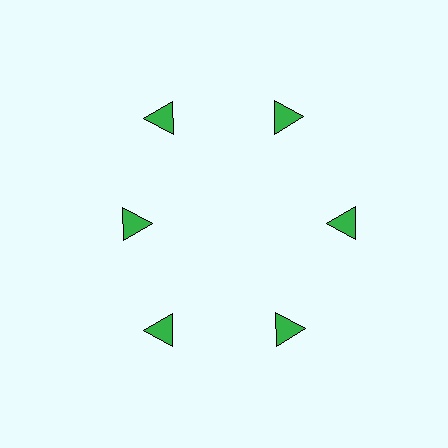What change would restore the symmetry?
The symmetry would be restored by moving it outward, back onto the ring so that all 6 triangles sit at equal angles and equal distance from the center.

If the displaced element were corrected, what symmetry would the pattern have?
It would have 6-fold rotational symmetry — the pattern would map onto itself every 60 degrees.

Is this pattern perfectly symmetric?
No. The 6 green triangles are arranged in a ring, but one element near the 9 o'clock position is pulled inward toward the center, breaking the 6-fold rotational symmetry.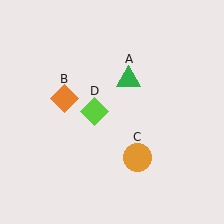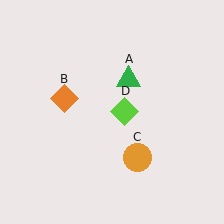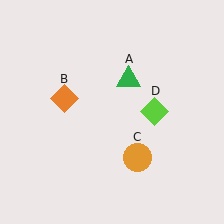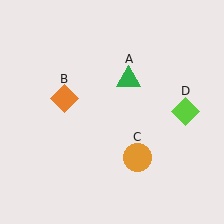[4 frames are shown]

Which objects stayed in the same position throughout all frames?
Green triangle (object A) and orange diamond (object B) and orange circle (object C) remained stationary.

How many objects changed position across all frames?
1 object changed position: lime diamond (object D).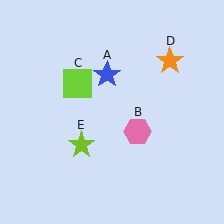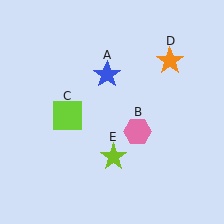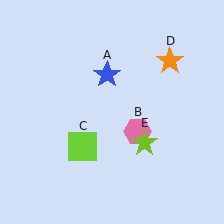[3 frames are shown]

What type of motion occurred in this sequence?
The lime square (object C), lime star (object E) rotated counterclockwise around the center of the scene.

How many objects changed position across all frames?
2 objects changed position: lime square (object C), lime star (object E).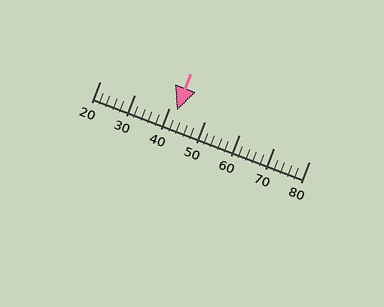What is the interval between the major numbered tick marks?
The major tick marks are spaced 10 units apart.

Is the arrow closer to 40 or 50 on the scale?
The arrow is closer to 40.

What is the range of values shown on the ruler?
The ruler shows values from 20 to 80.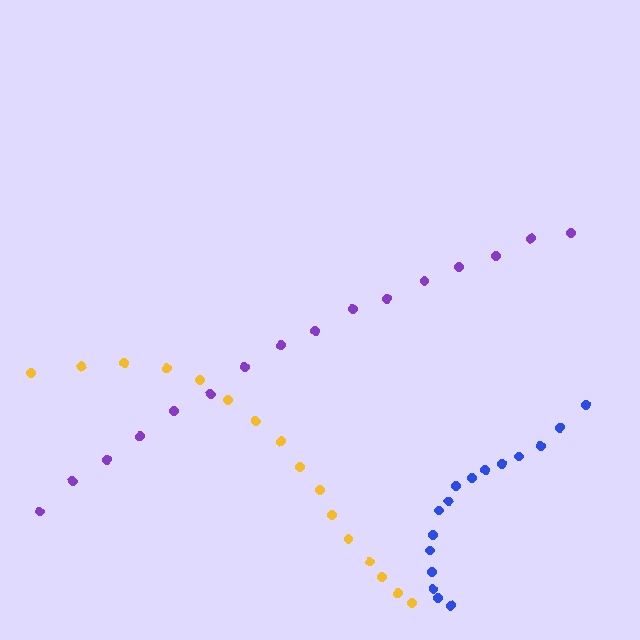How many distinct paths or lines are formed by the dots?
There are 3 distinct paths.